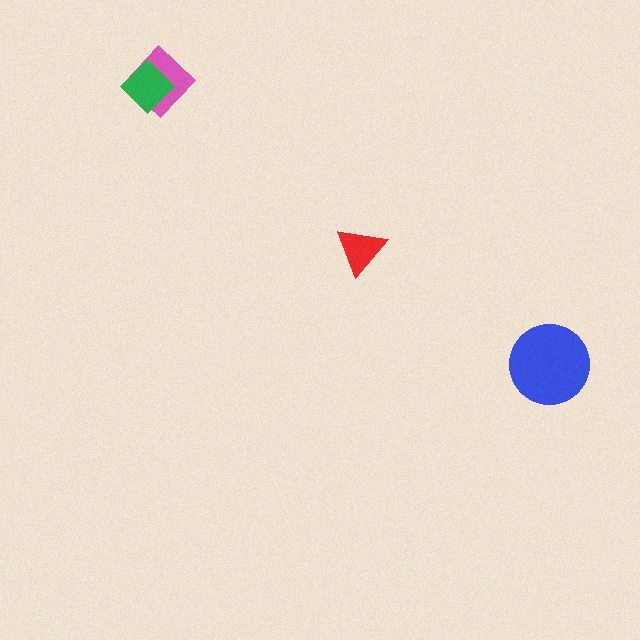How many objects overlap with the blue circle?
0 objects overlap with the blue circle.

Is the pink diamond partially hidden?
Yes, it is partially covered by another shape.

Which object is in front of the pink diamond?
The green diamond is in front of the pink diamond.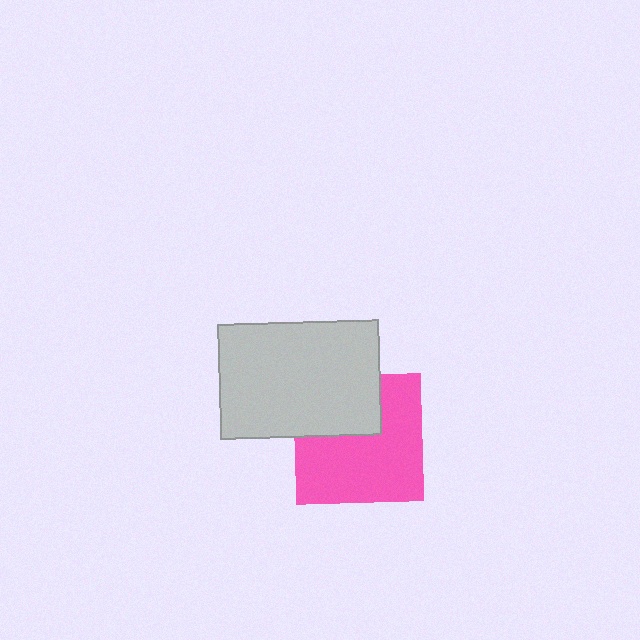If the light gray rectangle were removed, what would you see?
You would see the complete pink square.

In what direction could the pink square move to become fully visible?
The pink square could move down. That would shift it out from behind the light gray rectangle entirely.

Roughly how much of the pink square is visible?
Most of it is visible (roughly 67%).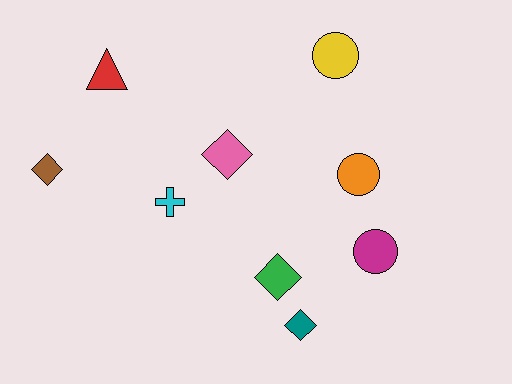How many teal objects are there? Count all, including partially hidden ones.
There is 1 teal object.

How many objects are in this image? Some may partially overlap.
There are 9 objects.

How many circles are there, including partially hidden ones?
There are 3 circles.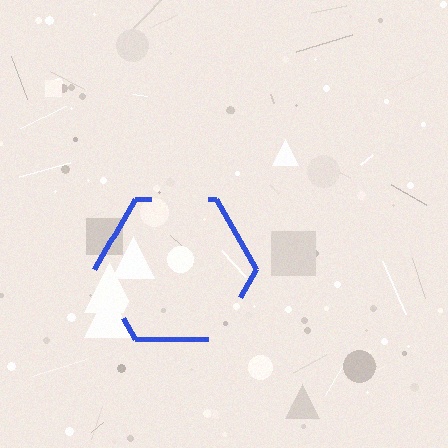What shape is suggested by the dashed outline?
The dashed outline suggests a hexagon.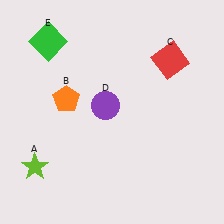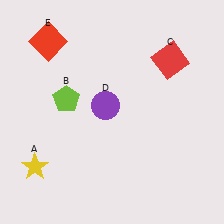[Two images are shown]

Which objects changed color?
A changed from lime to yellow. B changed from orange to lime. E changed from green to red.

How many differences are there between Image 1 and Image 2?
There are 3 differences between the two images.